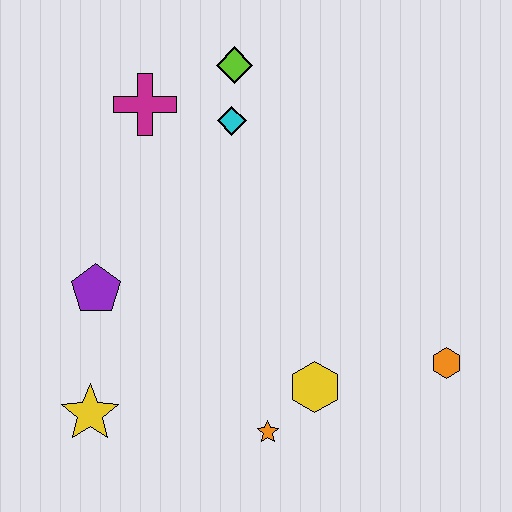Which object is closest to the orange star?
The yellow hexagon is closest to the orange star.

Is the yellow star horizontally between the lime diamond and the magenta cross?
No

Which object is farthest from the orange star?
The lime diamond is farthest from the orange star.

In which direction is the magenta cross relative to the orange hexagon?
The magenta cross is to the left of the orange hexagon.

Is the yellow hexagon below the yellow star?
No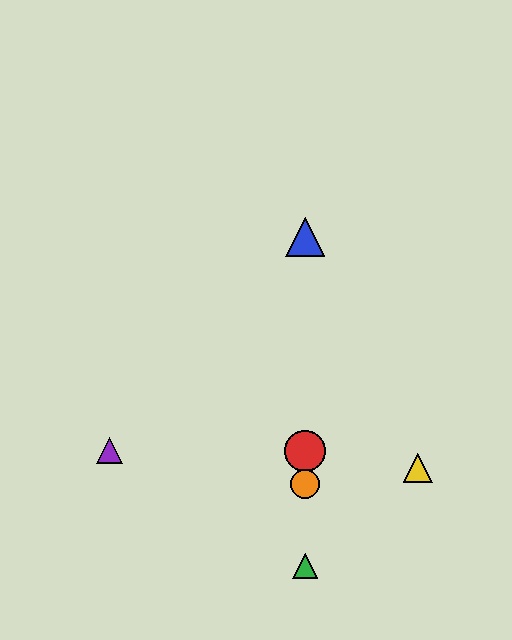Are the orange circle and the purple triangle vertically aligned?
No, the orange circle is at x≈305 and the purple triangle is at x≈110.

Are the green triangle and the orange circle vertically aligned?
Yes, both are at x≈305.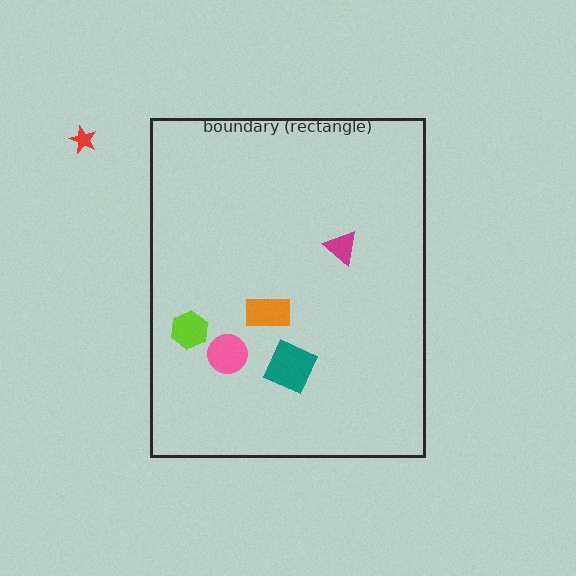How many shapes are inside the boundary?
5 inside, 1 outside.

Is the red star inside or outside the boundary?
Outside.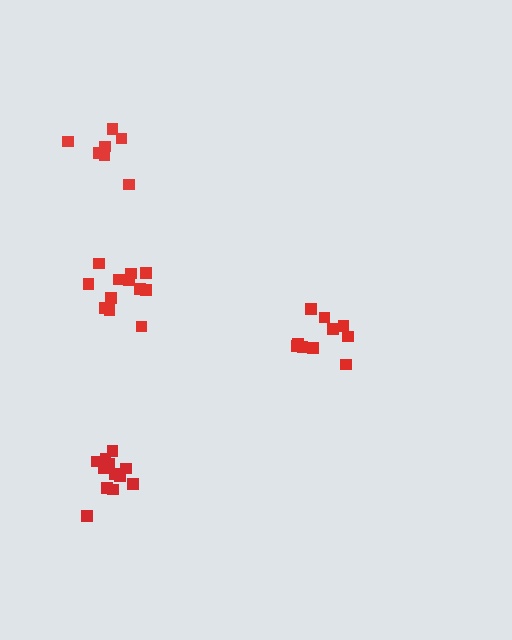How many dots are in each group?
Group 1: 7 dots, Group 2: 10 dots, Group 3: 12 dots, Group 4: 12 dots (41 total).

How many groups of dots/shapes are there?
There are 4 groups.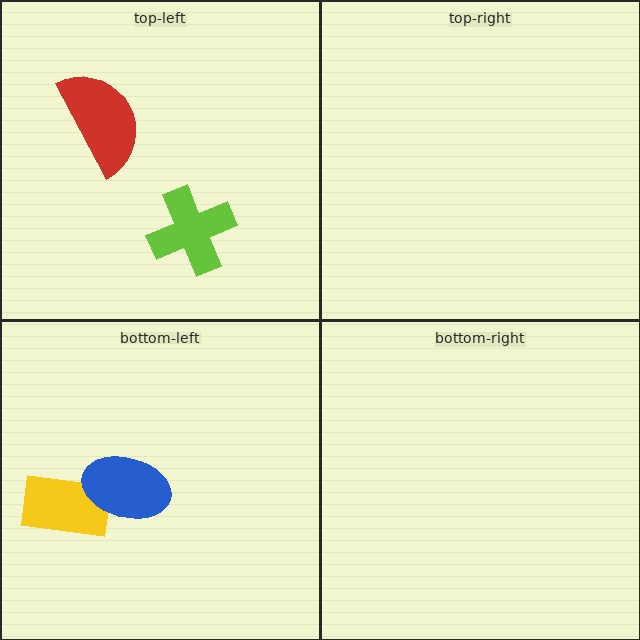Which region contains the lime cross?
The top-left region.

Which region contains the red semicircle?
The top-left region.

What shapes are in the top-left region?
The red semicircle, the lime cross.